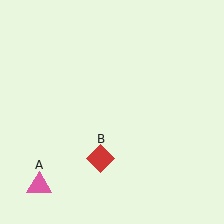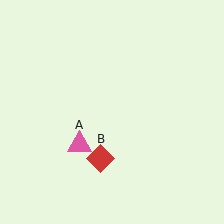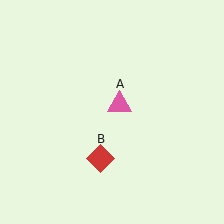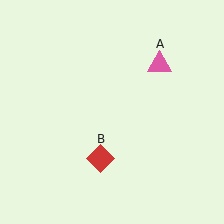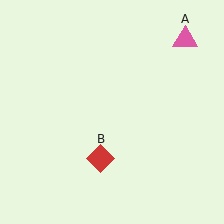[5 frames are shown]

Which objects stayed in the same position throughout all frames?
Red diamond (object B) remained stationary.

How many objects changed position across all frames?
1 object changed position: pink triangle (object A).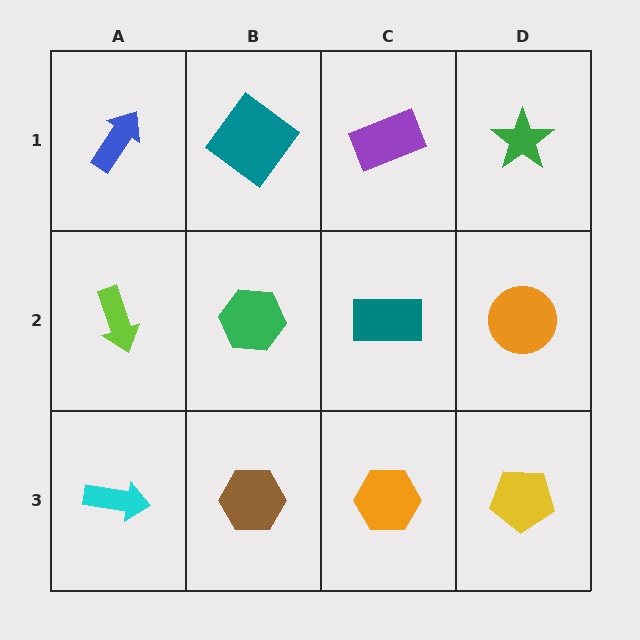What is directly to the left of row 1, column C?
A teal diamond.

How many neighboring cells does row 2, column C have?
4.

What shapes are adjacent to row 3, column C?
A teal rectangle (row 2, column C), a brown hexagon (row 3, column B), a yellow pentagon (row 3, column D).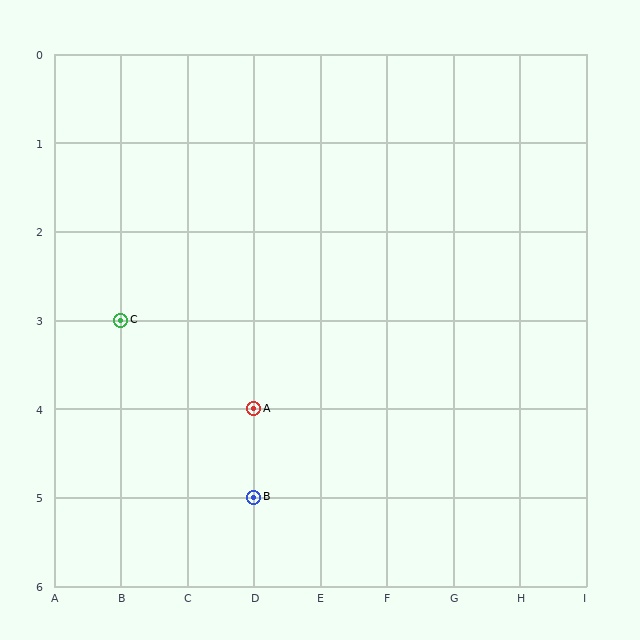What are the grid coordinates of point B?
Point B is at grid coordinates (D, 5).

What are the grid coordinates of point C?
Point C is at grid coordinates (B, 3).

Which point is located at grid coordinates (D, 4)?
Point A is at (D, 4).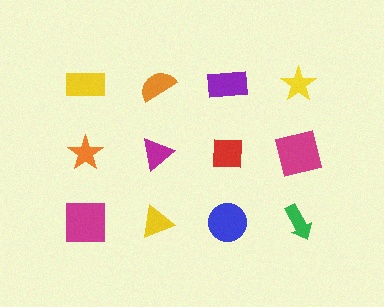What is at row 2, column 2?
A magenta triangle.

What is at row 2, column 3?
A red square.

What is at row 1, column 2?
An orange semicircle.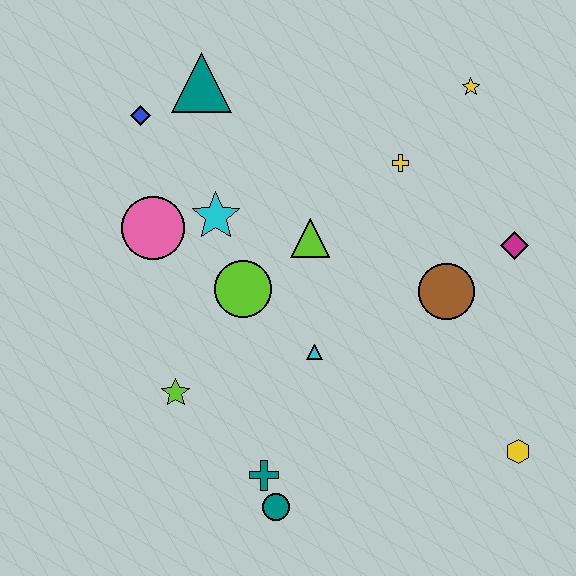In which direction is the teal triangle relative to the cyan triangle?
The teal triangle is above the cyan triangle.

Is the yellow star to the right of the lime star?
Yes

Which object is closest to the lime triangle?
The lime circle is closest to the lime triangle.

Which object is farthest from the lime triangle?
The yellow hexagon is farthest from the lime triangle.